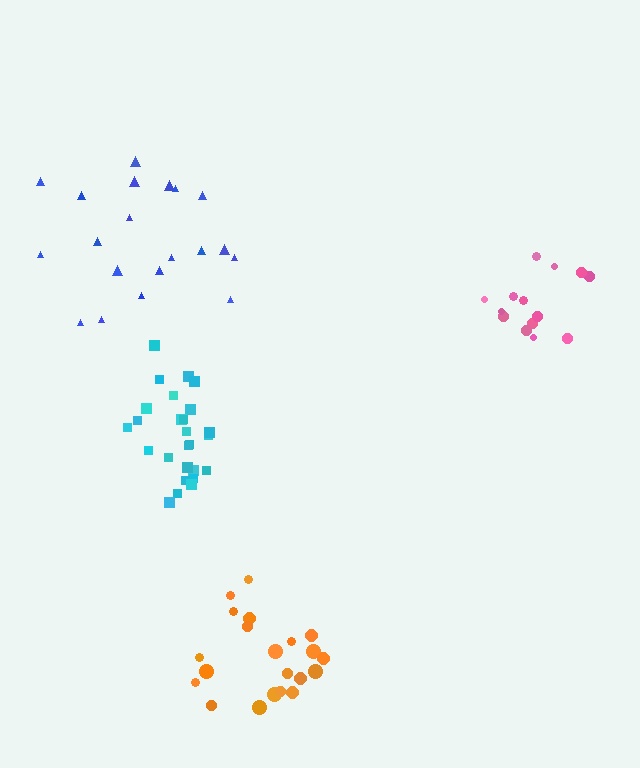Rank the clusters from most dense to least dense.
cyan, pink, orange, blue.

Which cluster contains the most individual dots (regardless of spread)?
Cyan (26).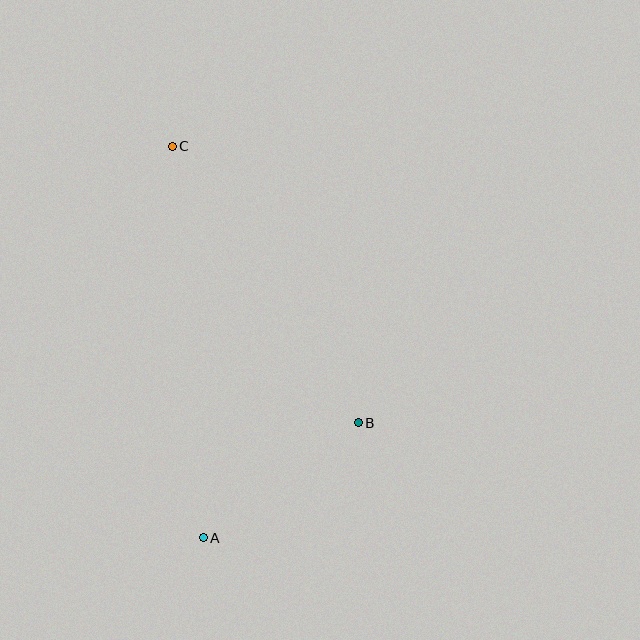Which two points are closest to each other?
Points A and B are closest to each other.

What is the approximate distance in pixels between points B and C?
The distance between B and C is approximately 333 pixels.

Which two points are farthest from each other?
Points A and C are farthest from each other.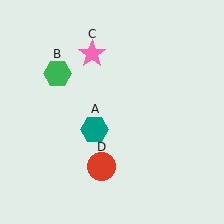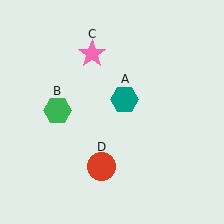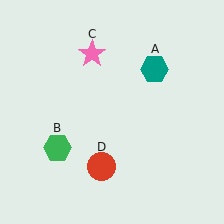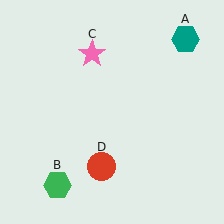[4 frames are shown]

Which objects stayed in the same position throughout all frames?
Pink star (object C) and red circle (object D) remained stationary.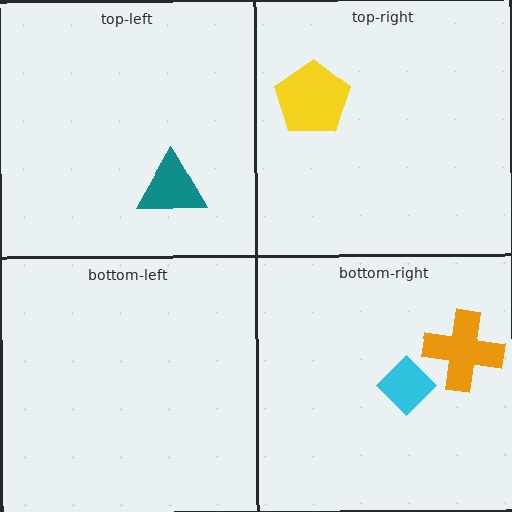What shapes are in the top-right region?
The yellow pentagon.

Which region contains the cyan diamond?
The bottom-right region.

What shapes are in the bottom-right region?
The cyan diamond, the orange cross.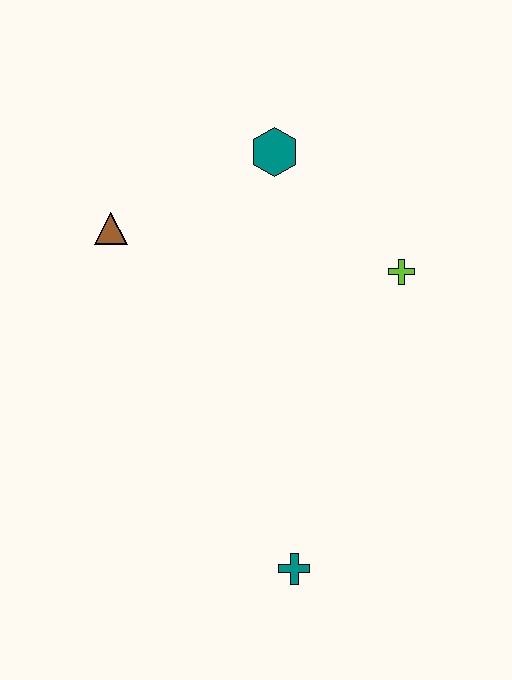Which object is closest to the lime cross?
The teal hexagon is closest to the lime cross.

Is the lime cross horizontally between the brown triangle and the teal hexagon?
No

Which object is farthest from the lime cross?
The teal cross is farthest from the lime cross.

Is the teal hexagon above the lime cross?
Yes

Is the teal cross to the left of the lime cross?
Yes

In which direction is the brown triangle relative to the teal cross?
The brown triangle is above the teal cross.